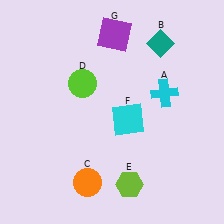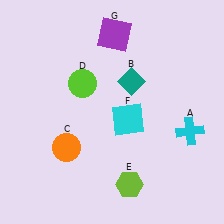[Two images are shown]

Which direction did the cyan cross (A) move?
The cyan cross (A) moved down.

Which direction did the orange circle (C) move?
The orange circle (C) moved up.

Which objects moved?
The objects that moved are: the cyan cross (A), the teal diamond (B), the orange circle (C).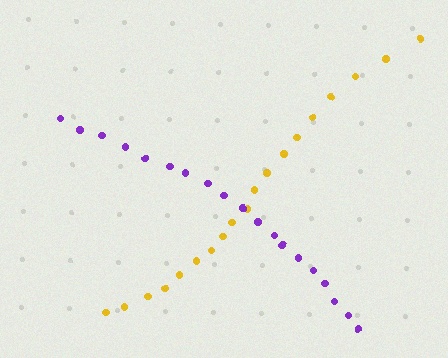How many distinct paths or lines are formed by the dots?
There are 2 distinct paths.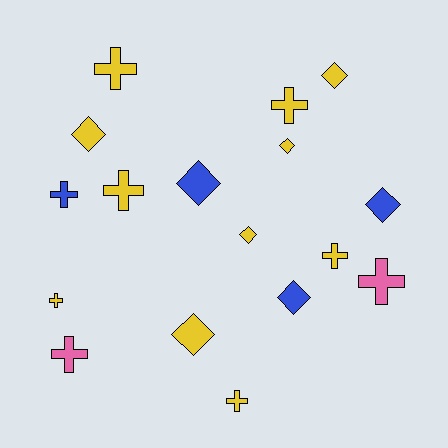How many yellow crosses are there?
There are 6 yellow crosses.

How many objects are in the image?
There are 17 objects.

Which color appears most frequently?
Yellow, with 11 objects.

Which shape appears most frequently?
Cross, with 9 objects.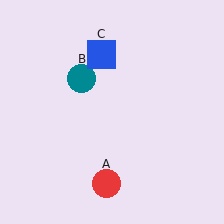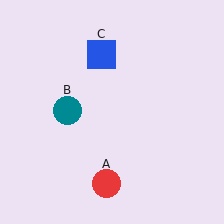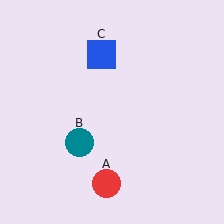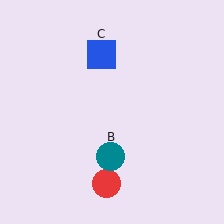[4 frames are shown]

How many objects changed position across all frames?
1 object changed position: teal circle (object B).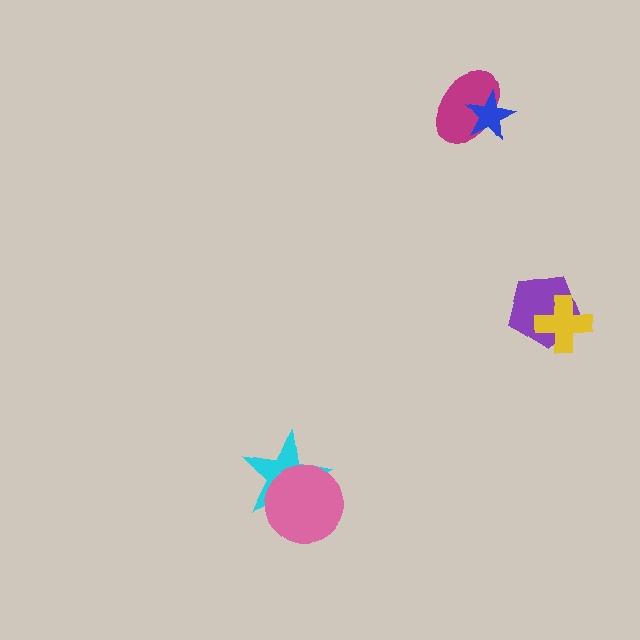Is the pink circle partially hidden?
No, no other shape covers it.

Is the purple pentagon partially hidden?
Yes, it is partially covered by another shape.